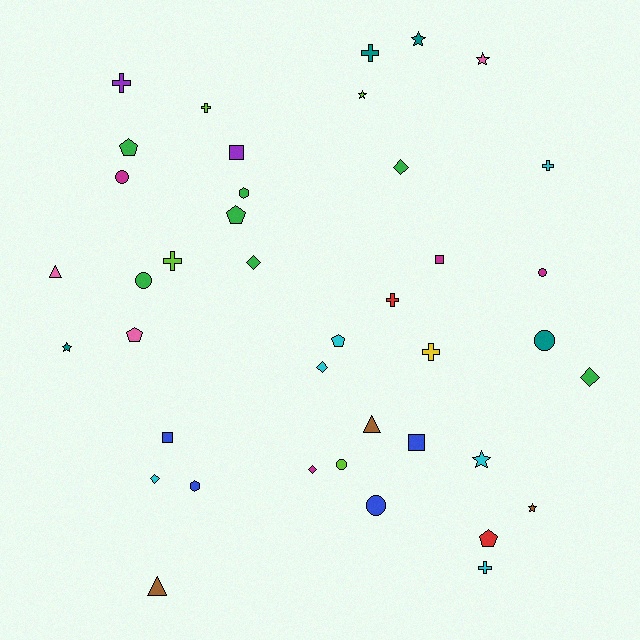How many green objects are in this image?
There are 7 green objects.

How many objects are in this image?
There are 40 objects.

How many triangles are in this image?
There are 3 triangles.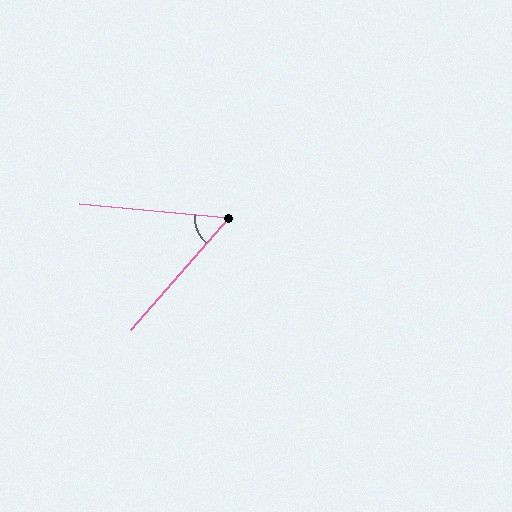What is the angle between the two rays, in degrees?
Approximately 54 degrees.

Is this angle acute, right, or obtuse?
It is acute.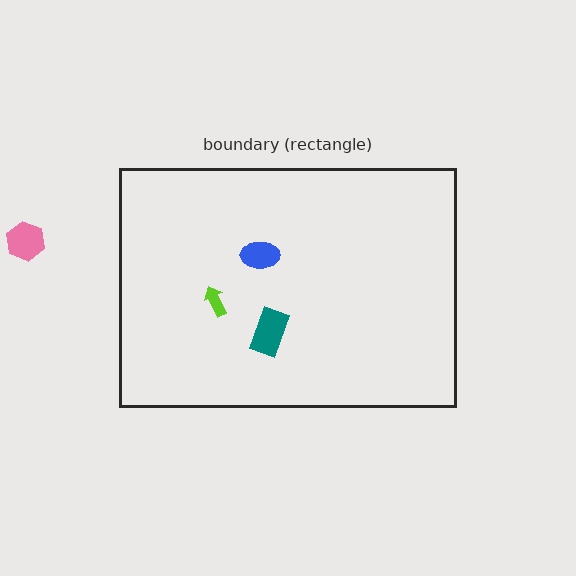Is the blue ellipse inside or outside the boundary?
Inside.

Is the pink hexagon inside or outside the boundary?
Outside.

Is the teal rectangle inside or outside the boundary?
Inside.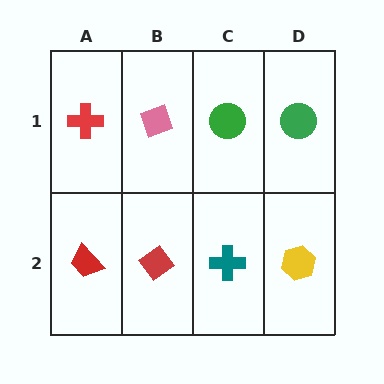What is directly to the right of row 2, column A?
A red diamond.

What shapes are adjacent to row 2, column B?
A pink diamond (row 1, column B), a red trapezoid (row 2, column A), a teal cross (row 2, column C).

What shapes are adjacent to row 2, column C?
A green circle (row 1, column C), a red diamond (row 2, column B), a yellow hexagon (row 2, column D).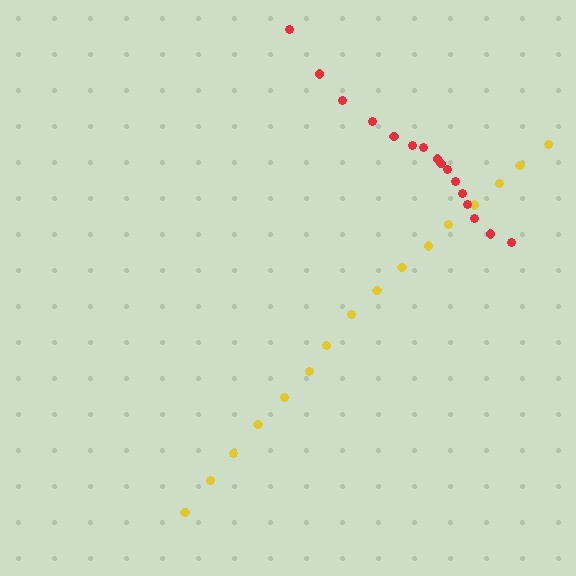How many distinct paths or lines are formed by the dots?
There are 2 distinct paths.